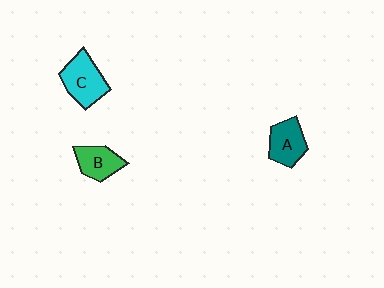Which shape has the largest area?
Shape C (cyan).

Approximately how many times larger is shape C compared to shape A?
Approximately 1.2 times.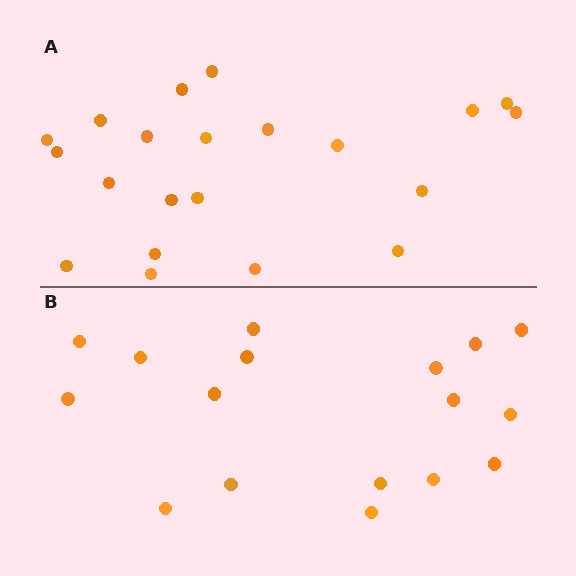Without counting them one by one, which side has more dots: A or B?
Region A (the top region) has more dots.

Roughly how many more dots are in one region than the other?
Region A has about 4 more dots than region B.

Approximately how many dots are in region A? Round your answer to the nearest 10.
About 20 dots. (The exact count is 21, which rounds to 20.)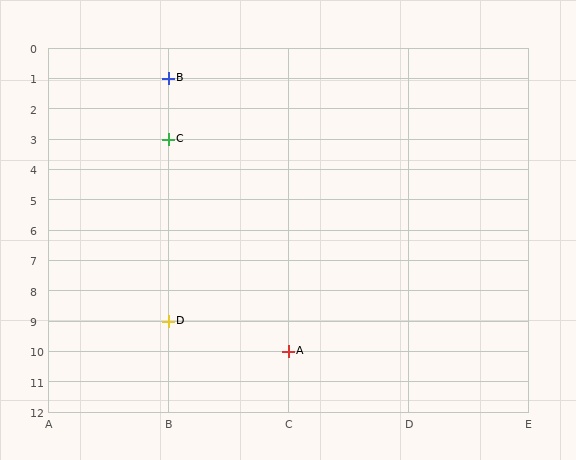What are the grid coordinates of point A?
Point A is at grid coordinates (C, 10).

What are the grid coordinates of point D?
Point D is at grid coordinates (B, 9).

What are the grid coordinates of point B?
Point B is at grid coordinates (B, 1).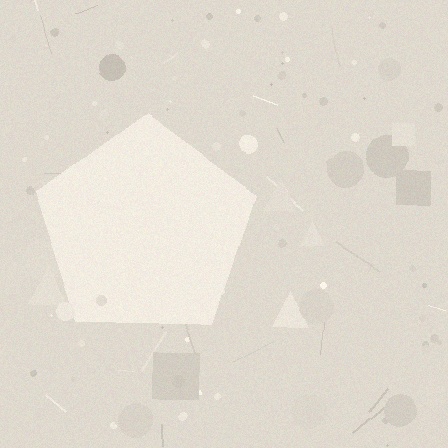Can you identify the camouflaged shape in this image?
The camouflaged shape is a pentagon.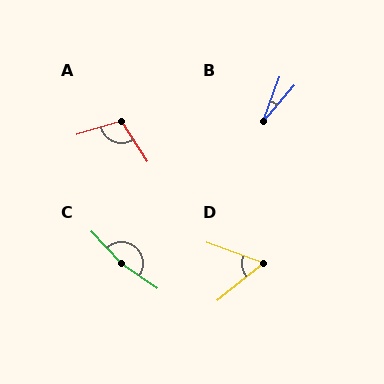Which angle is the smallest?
B, at approximately 21 degrees.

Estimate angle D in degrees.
Approximately 58 degrees.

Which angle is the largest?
C, at approximately 168 degrees.